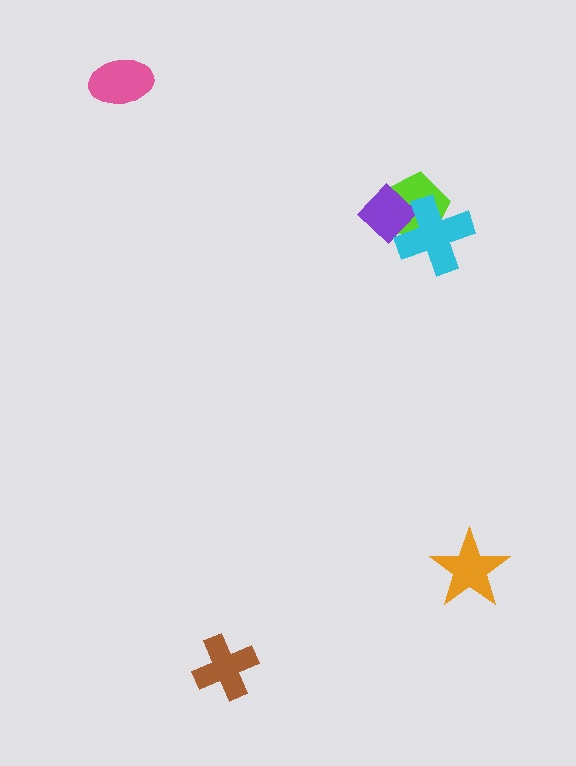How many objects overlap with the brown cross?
0 objects overlap with the brown cross.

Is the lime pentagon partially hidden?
Yes, it is partially covered by another shape.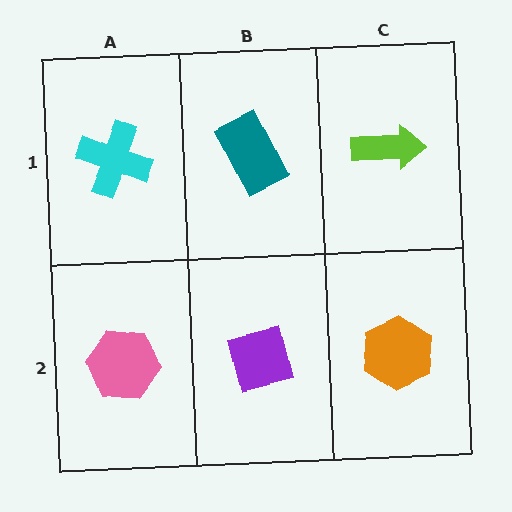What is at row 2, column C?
An orange hexagon.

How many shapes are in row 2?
3 shapes.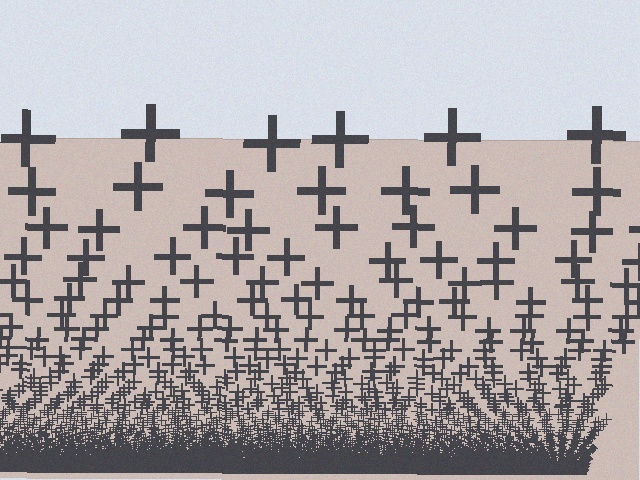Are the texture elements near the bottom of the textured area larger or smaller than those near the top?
Smaller. The gradient is inverted — elements near the bottom are smaller and denser.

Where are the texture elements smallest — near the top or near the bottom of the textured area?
Near the bottom.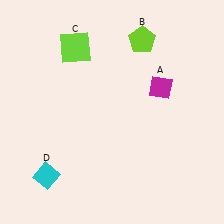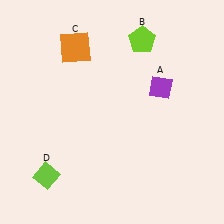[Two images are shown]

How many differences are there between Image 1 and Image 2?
There are 3 differences between the two images.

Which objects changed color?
A changed from magenta to purple. C changed from lime to orange. D changed from cyan to lime.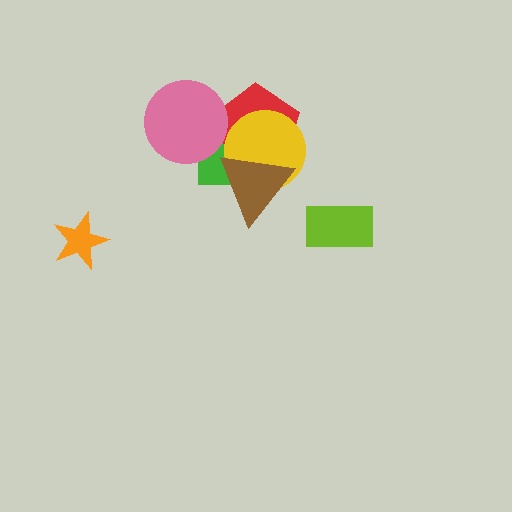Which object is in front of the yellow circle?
The brown triangle is in front of the yellow circle.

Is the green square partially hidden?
Yes, it is partially covered by another shape.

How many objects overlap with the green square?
4 objects overlap with the green square.